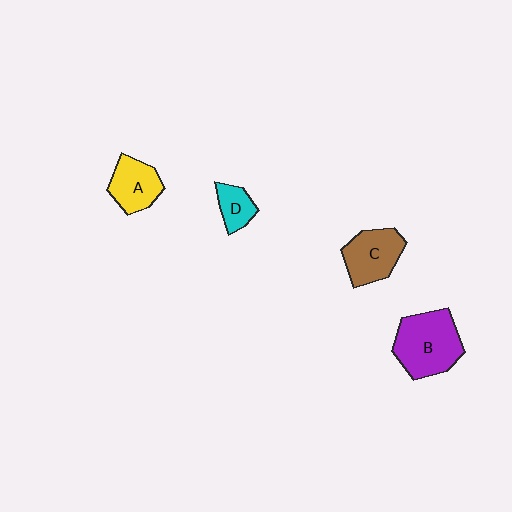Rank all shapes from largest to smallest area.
From largest to smallest: B (purple), C (brown), A (yellow), D (cyan).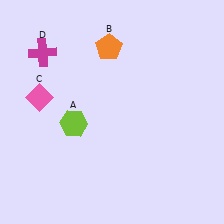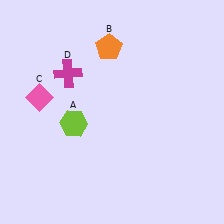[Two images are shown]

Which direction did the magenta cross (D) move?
The magenta cross (D) moved right.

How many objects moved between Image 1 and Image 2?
1 object moved between the two images.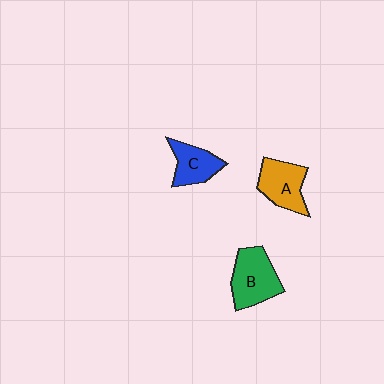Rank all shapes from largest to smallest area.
From largest to smallest: B (green), A (orange), C (blue).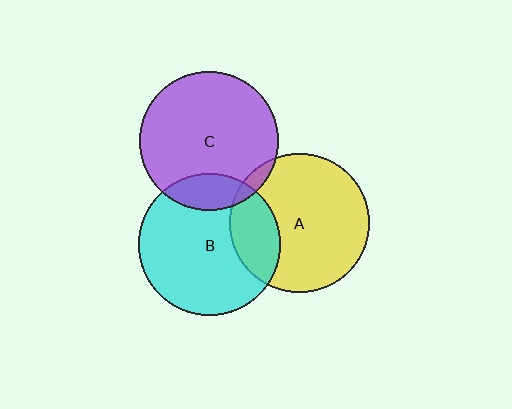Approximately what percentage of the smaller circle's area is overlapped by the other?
Approximately 15%.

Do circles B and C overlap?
Yes.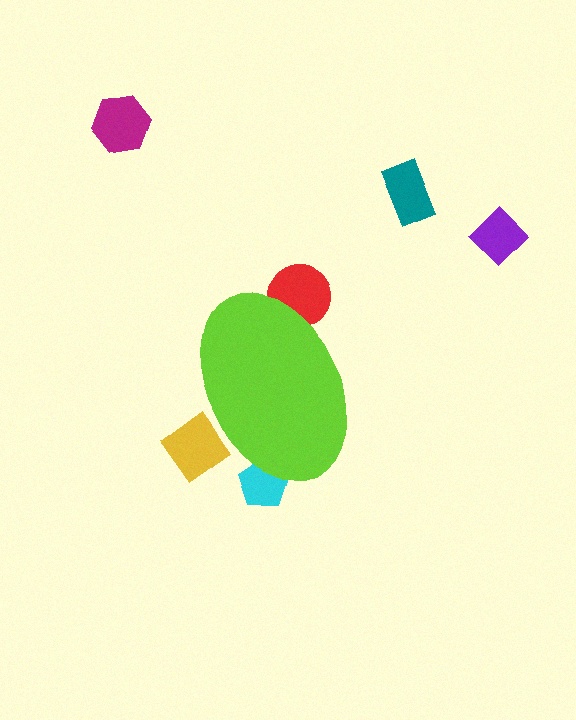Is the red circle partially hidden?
Yes, the red circle is partially hidden behind the lime ellipse.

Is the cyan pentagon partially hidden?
Yes, the cyan pentagon is partially hidden behind the lime ellipse.